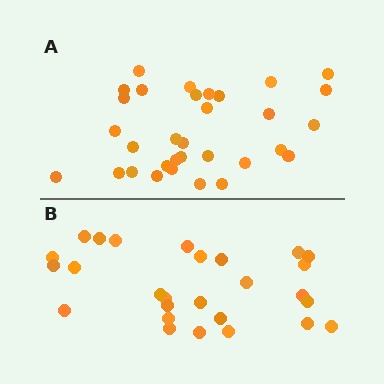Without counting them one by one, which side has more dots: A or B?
Region A (the top region) has more dots.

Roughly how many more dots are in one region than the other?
Region A has about 5 more dots than region B.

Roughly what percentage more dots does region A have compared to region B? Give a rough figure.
About 20% more.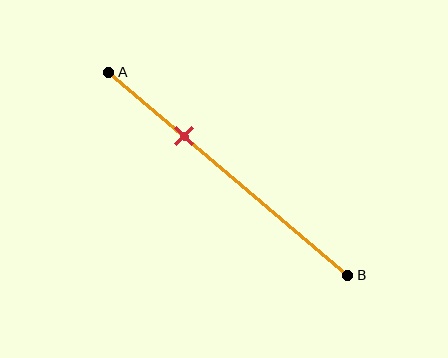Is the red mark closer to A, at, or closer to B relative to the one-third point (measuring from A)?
The red mark is approximately at the one-third point of segment AB.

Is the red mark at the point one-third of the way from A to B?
Yes, the mark is approximately at the one-third point.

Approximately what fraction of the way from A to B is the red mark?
The red mark is approximately 30% of the way from A to B.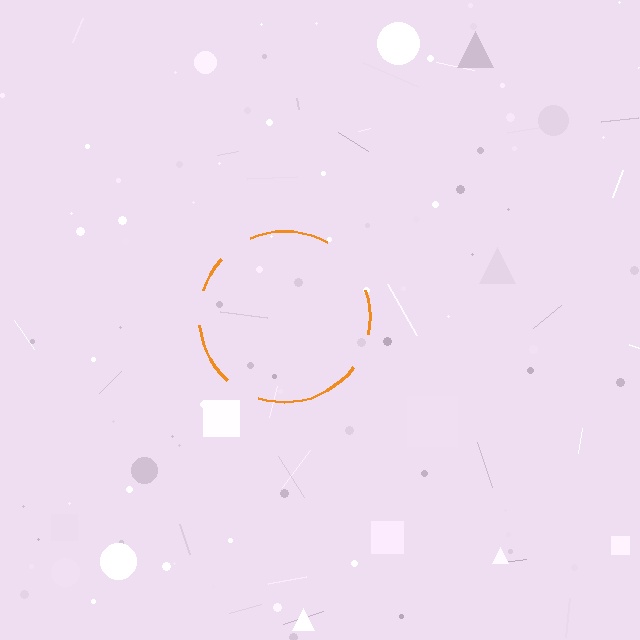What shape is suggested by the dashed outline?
The dashed outline suggests a circle.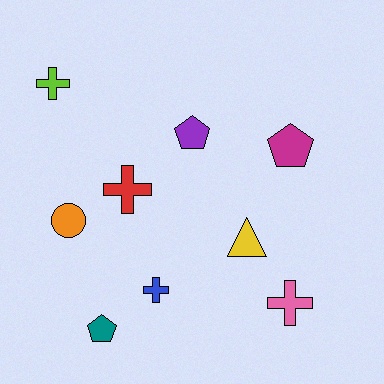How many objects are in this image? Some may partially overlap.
There are 9 objects.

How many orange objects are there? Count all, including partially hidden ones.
There is 1 orange object.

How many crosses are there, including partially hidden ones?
There are 4 crosses.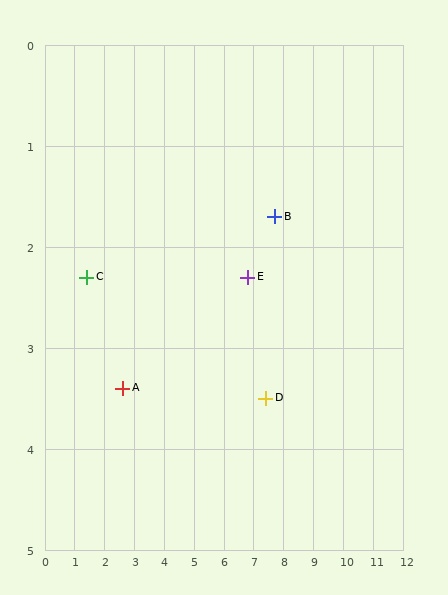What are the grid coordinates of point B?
Point B is at approximately (7.7, 1.7).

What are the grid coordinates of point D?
Point D is at approximately (7.4, 3.5).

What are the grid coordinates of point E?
Point E is at approximately (6.8, 2.3).